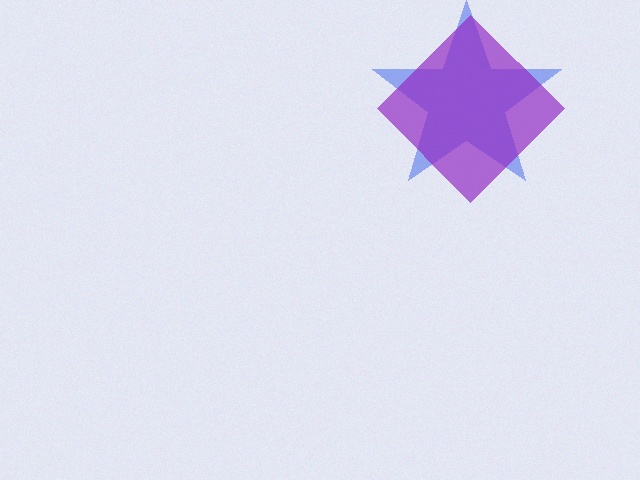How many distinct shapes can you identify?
There are 2 distinct shapes: a blue star, a purple diamond.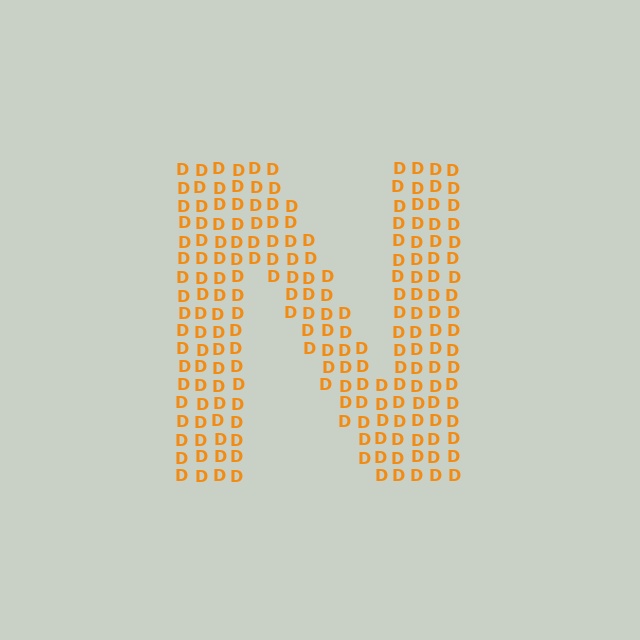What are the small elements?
The small elements are letter D's.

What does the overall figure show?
The overall figure shows the letter N.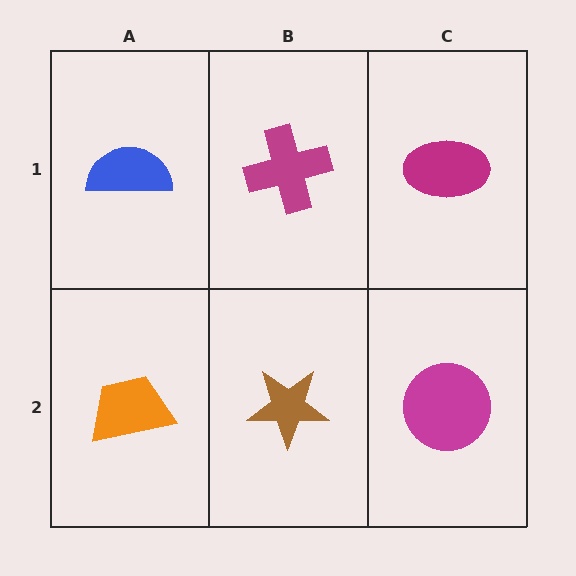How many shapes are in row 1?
3 shapes.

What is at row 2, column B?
A brown star.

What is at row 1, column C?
A magenta ellipse.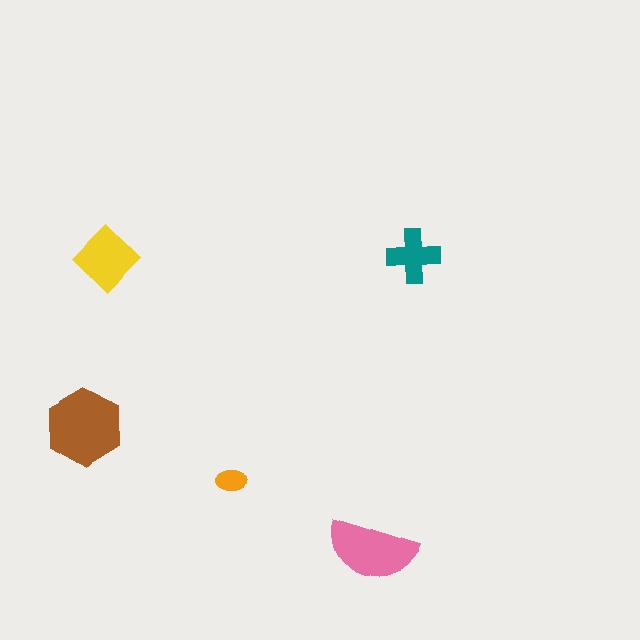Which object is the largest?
The brown hexagon.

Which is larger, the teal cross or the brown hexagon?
The brown hexagon.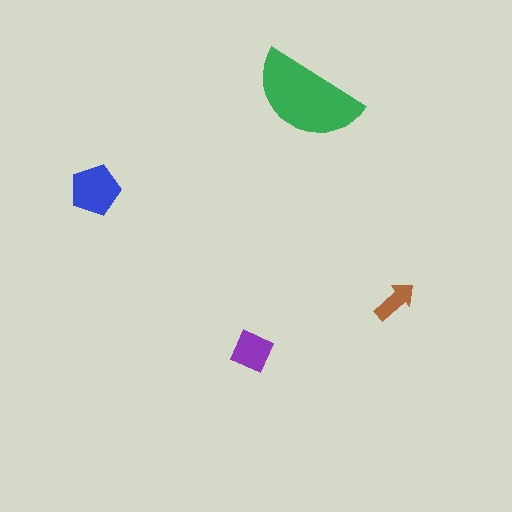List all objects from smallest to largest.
The brown arrow, the purple square, the blue pentagon, the green semicircle.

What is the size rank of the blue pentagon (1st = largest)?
2nd.